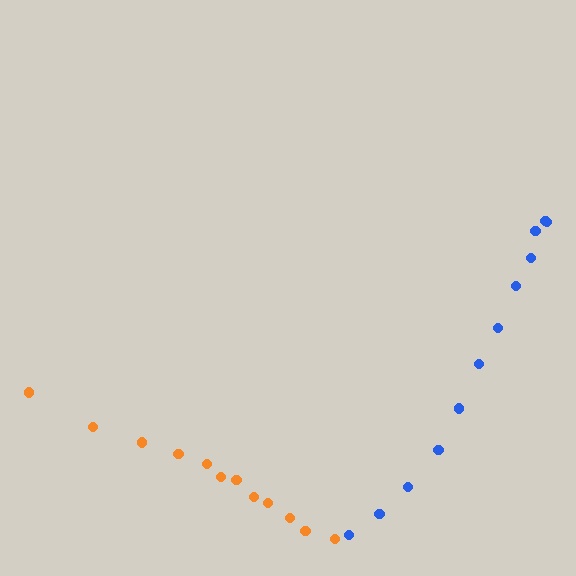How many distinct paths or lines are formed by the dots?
There are 2 distinct paths.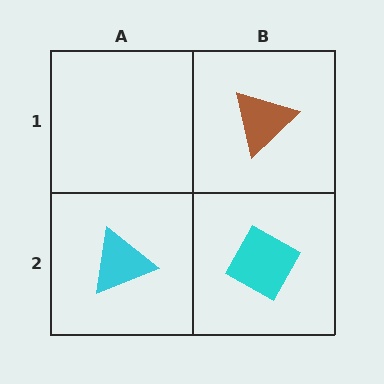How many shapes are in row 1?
1 shape.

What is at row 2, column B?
A cyan diamond.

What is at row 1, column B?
A brown triangle.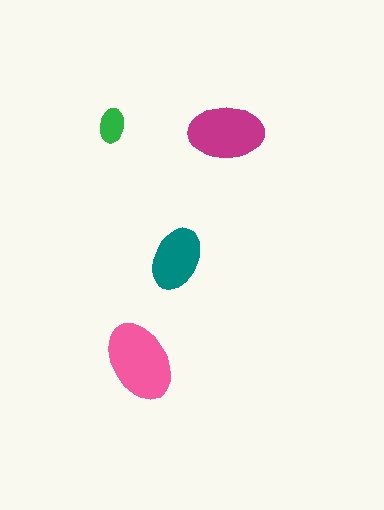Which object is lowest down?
The pink ellipse is bottommost.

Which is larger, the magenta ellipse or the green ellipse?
The magenta one.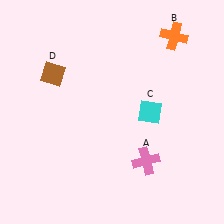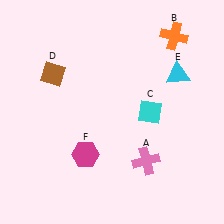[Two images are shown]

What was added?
A cyan triangle (E), a magenta hexagon (F) were added in Image 2.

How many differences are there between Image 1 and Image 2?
There are 2 differences between the two images.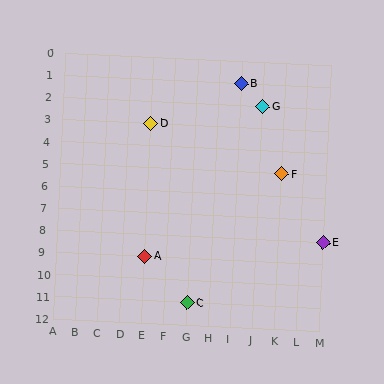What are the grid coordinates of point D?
Point D is at grid coordinates (E, 3).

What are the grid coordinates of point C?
Point C is at grid coordinates (G, 11).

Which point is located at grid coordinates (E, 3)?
Point D is at (E, 3).